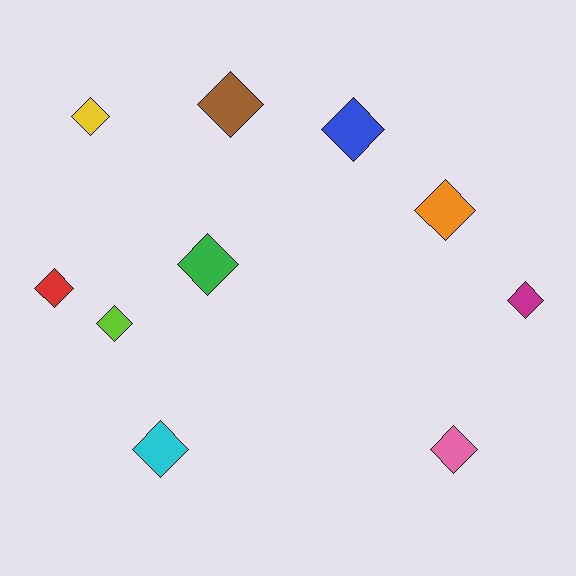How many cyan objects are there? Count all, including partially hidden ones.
There is 1 cyan object.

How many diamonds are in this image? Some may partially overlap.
There are 10 diamonds.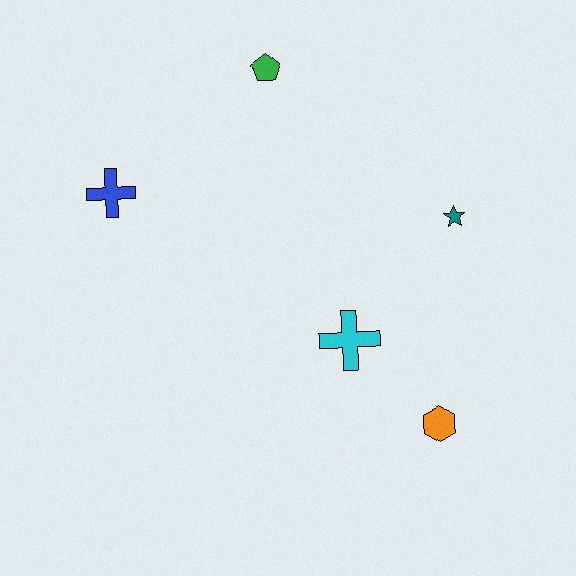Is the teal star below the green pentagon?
Yes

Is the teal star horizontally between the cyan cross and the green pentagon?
No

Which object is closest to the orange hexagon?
The cyan cross is closest to the orange hexagon.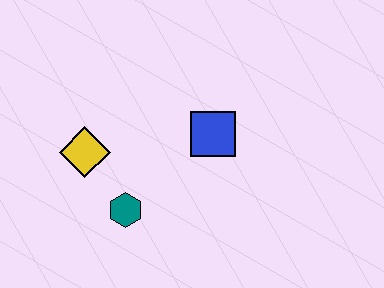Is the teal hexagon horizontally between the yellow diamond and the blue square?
Yes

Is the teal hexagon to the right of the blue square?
No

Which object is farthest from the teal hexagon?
The blue square is farthest from the teal hexagon.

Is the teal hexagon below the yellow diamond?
Yes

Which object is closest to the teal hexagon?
The yellow diamond is closest to the teal hexagon.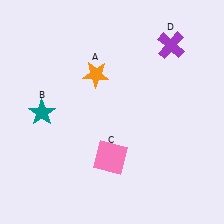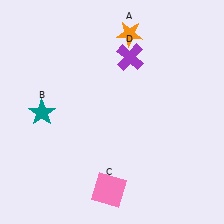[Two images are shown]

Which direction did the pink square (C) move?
The pink square (C) moved down.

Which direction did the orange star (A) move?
The orange star (A) moved up.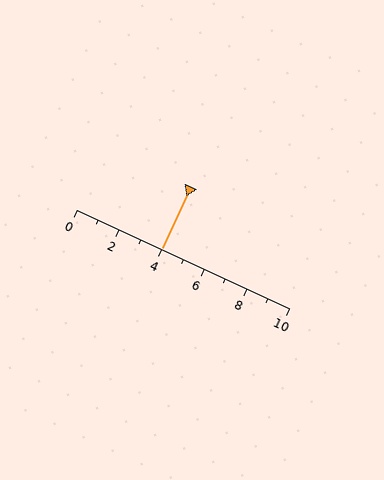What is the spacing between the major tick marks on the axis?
The major ticks are spaced 2 apart.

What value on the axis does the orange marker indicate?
The marker indicates approximately 4.